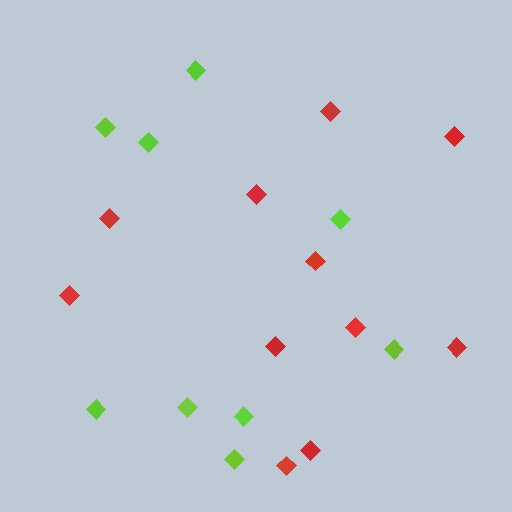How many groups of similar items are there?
There are 2 groups: one group of red diamonds (11) and one group of lime diamonds (9).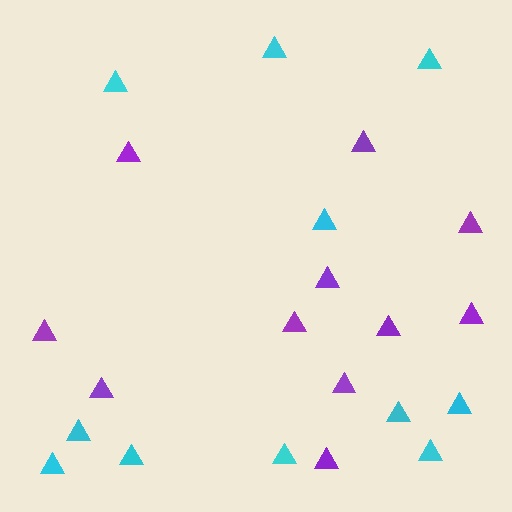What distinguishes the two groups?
There are 2 groups: one group of purple triangles (11) and one group of cyan triangles (11).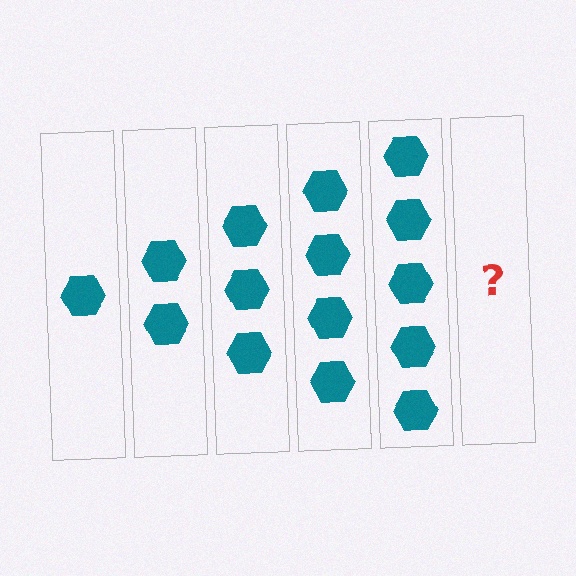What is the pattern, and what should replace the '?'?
The pattern is that each step adds one more hexagon. The '?' should be 6 hexagons.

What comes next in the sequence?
The next element should be 6 hexagons.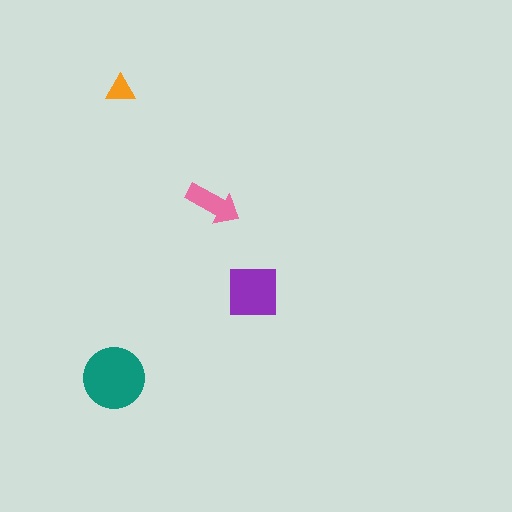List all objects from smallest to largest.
The orange triangle, the pink arrow, the purple square, the teal circle.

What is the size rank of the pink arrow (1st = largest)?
3rd.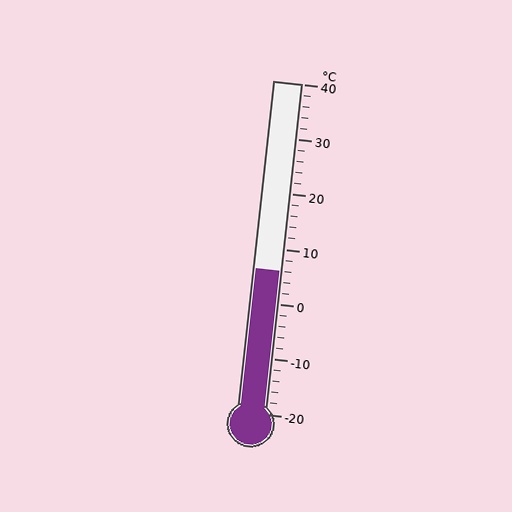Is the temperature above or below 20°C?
The temperature is below 20°C.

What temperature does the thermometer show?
The thermometer shows approximately 6°C.